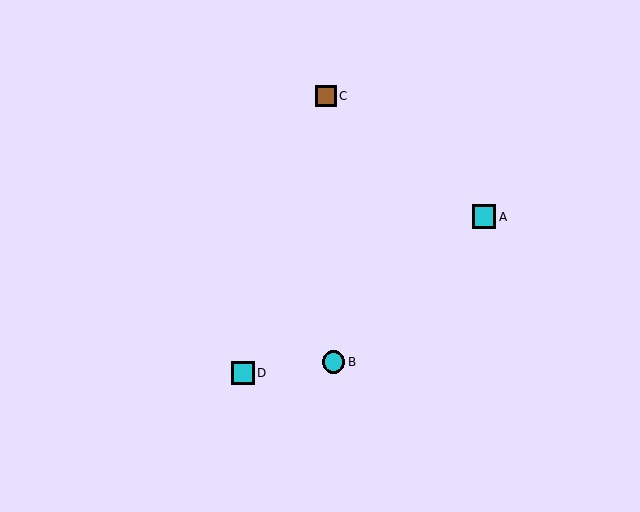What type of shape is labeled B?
Shape B is a cyan circle.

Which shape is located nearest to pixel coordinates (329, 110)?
The brown square (labeled C) at (326, 96) is nearest to that location.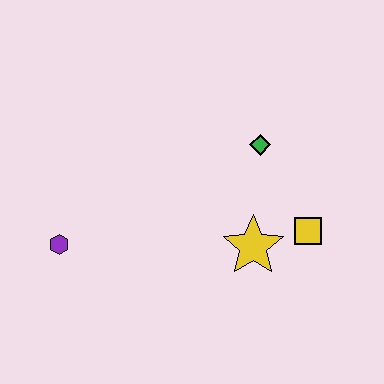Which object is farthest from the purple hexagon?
The yellow square is farthest from the purple hexagon.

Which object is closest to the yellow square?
The yellow star is closest to the yellow square.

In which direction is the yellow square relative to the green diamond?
The yellow square is below the green diamond.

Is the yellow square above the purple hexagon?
Yes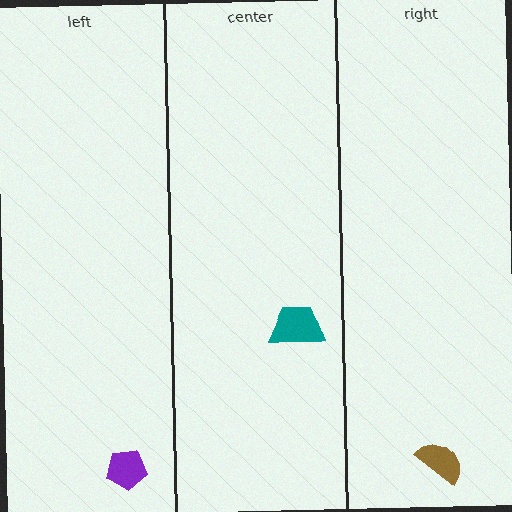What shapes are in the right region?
The brown semicircle.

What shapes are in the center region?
The teal trapezoid.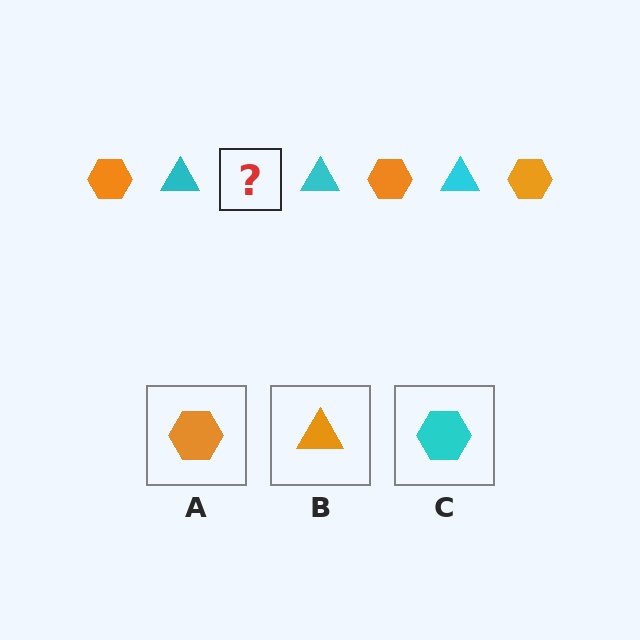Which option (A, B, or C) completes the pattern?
A.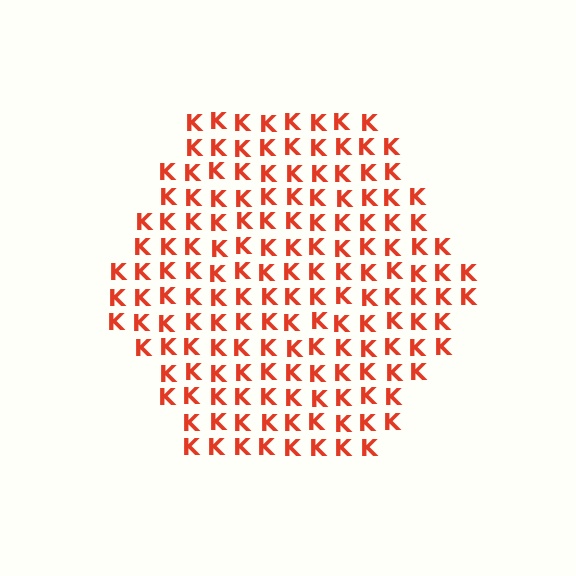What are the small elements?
The small elements are letter K's.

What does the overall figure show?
The overall figure shows a hexagon.